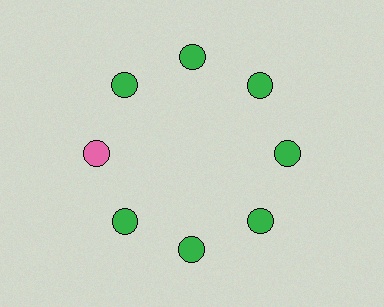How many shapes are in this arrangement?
There are 8 shapes arranged in a ring pattern.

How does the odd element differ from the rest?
It has a different color: pink instead of green.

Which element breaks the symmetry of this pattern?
The pink circle at roughly the 9 o'clock position breaks the symmetry. All other shapes are green circles.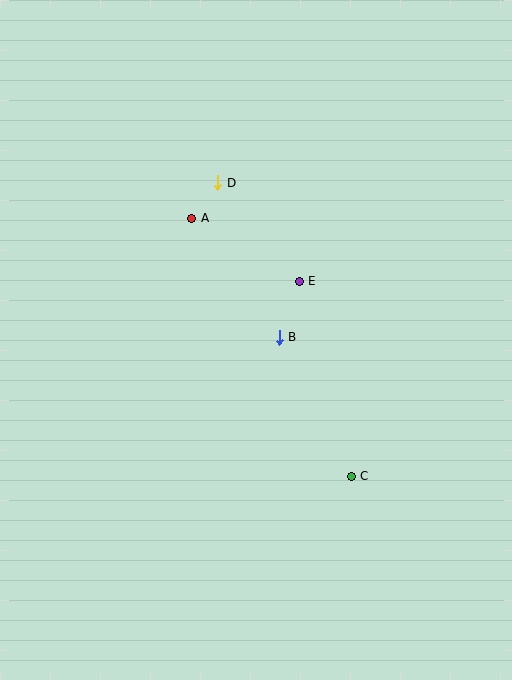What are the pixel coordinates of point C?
Point C is at (351, 476).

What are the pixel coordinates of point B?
Point B is at (279, 337).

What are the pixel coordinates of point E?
Point E is at (299, 281).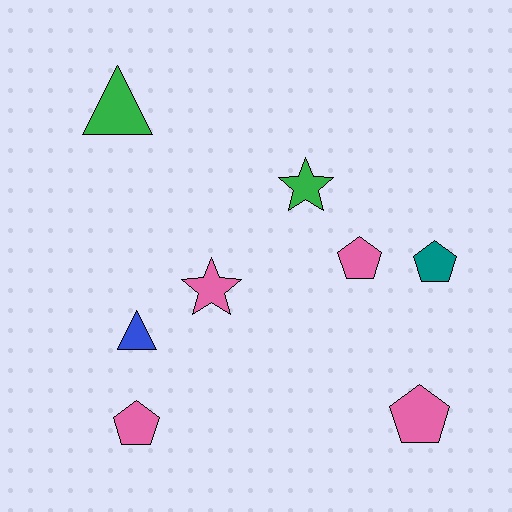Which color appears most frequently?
Pink, with 4 objects.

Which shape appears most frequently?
Pentagon, with 4 objects.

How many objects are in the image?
There are 8 objects.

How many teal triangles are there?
There are no teal triangles.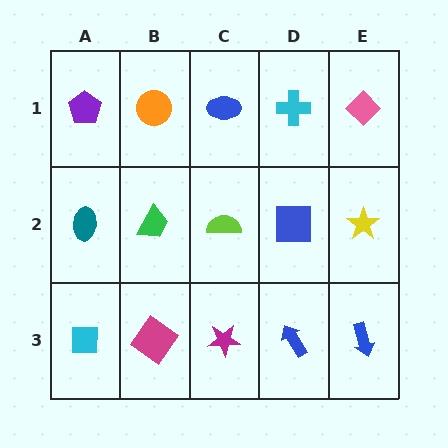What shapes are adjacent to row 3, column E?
A yellow star (row 2, column E), a blue arrow (row 3, column D).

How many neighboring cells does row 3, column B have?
3.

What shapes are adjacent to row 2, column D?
A cyan cross (row 1, column D), a blue arrow (row 3, column D), a lime semicircle (row 2, column C), a yellow star (row 2, column E).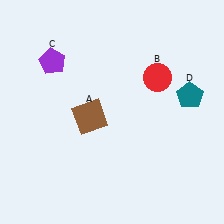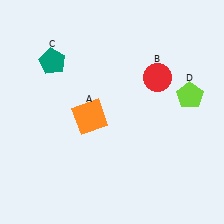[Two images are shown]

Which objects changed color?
A changed from brown to orange. C changed from purple to teal. D changed from teal to lime.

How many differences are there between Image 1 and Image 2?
There are 3 differences between the two images.